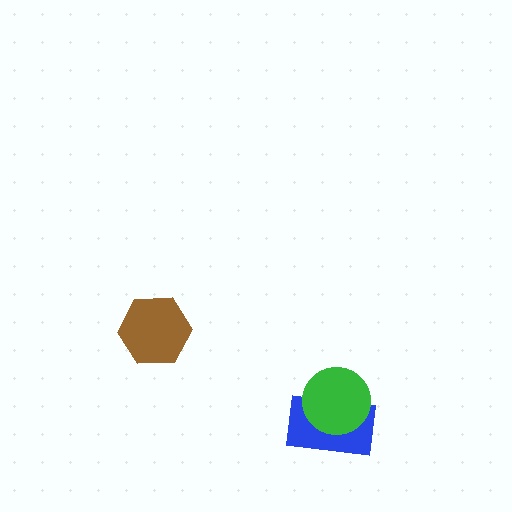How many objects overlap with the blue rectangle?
1 object overlaps with the blue rectangle.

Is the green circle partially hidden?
No, no other shape covers it.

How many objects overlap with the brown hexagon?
0 objects overlap with the brown hexagon.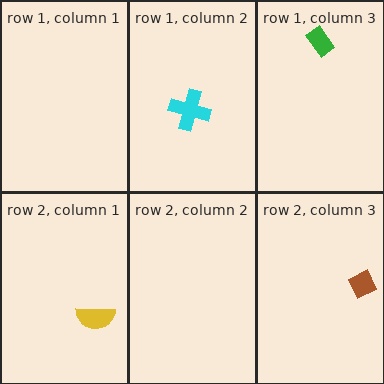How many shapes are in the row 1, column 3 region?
1.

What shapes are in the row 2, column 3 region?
The brown diamond.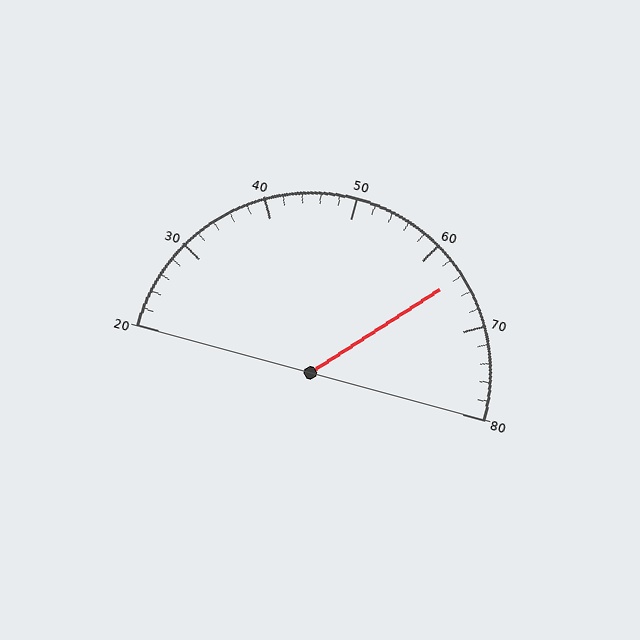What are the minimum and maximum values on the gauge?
The gauge ranges from 20 to 80.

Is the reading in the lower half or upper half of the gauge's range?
The reading is in the upper half of the range (20 to 80).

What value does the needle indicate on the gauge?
The needle indicates approximately 64.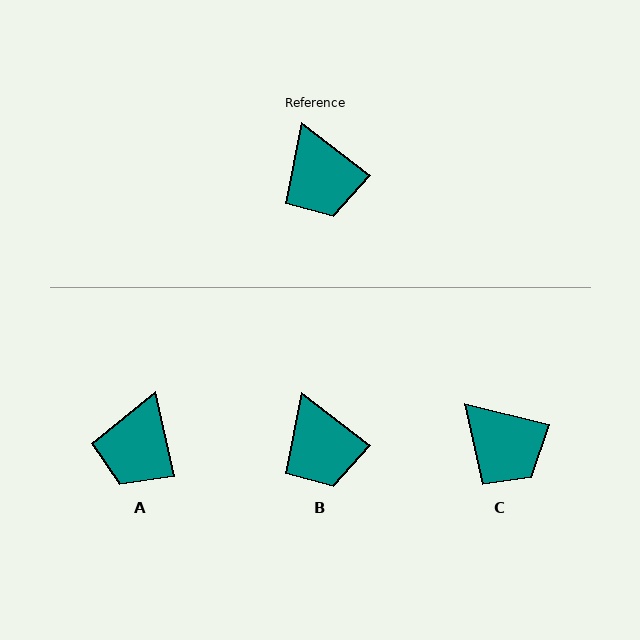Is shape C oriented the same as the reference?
No, it is off by about 23 degrees.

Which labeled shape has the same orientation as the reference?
B.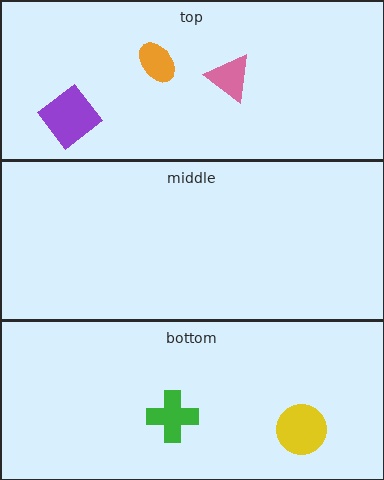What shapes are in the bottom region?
The yellow circle, the green cross.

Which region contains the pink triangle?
The top region.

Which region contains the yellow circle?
The bottom region.